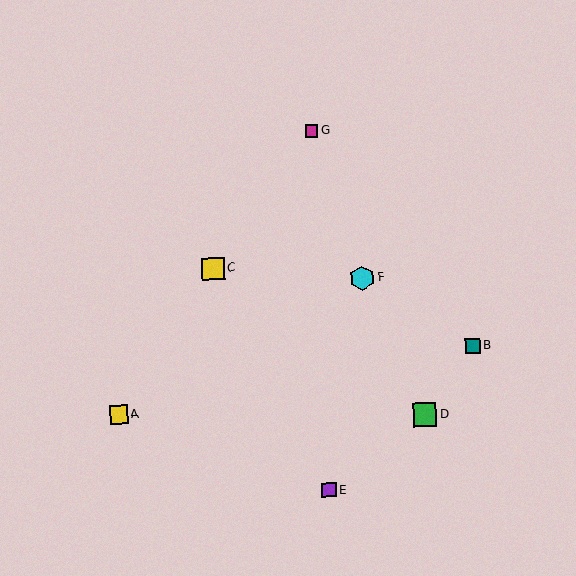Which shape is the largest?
The cyan hexagon (labeled F) is the largest.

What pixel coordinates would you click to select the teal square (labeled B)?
Click at (473, 346) to select the teal square B.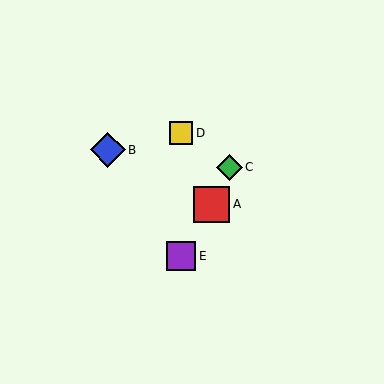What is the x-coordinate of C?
Object C is at x≈229.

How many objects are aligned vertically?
2 objects (D, E) are aligned vertically.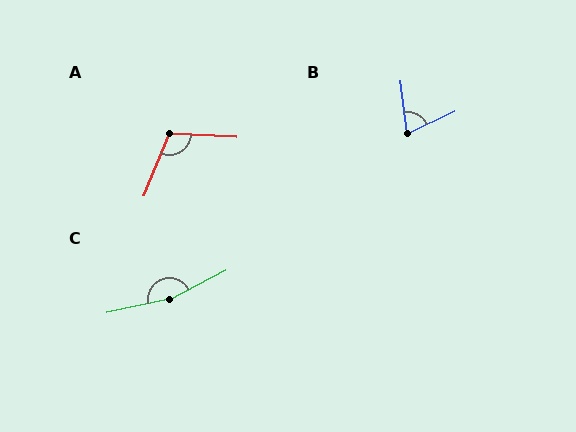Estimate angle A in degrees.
Approximately 110 degrees.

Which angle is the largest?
C, at approximately 165 degrees.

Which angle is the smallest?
B, at approximately 71 degrees.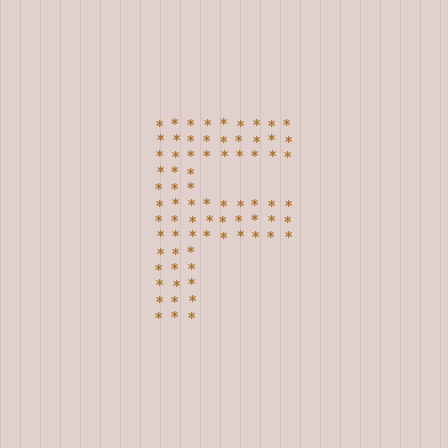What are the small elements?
The small elements are asterisks.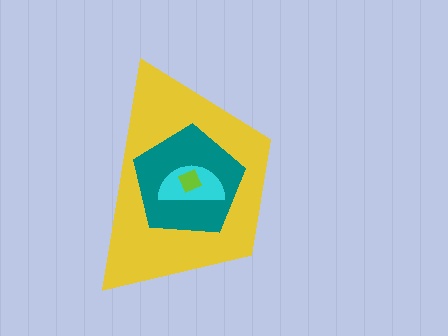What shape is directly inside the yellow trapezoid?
The teal pentagon.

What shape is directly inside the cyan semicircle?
The lime diamond.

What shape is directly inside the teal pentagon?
The cyan semicircle.